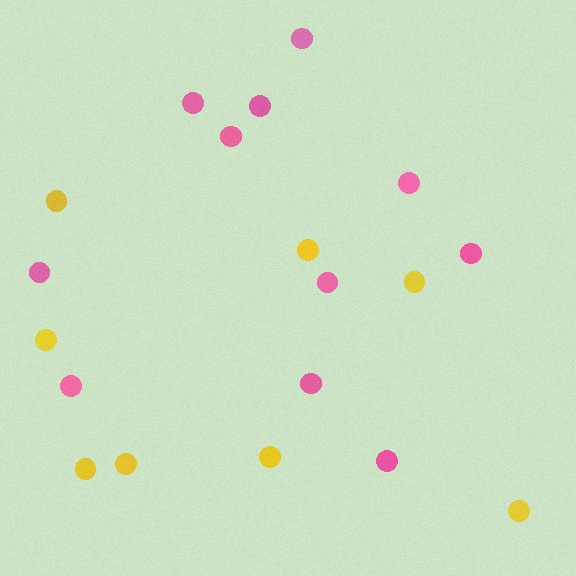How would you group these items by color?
There are 2 groups: one group of pink circles (11) and one group of yellow circles (8).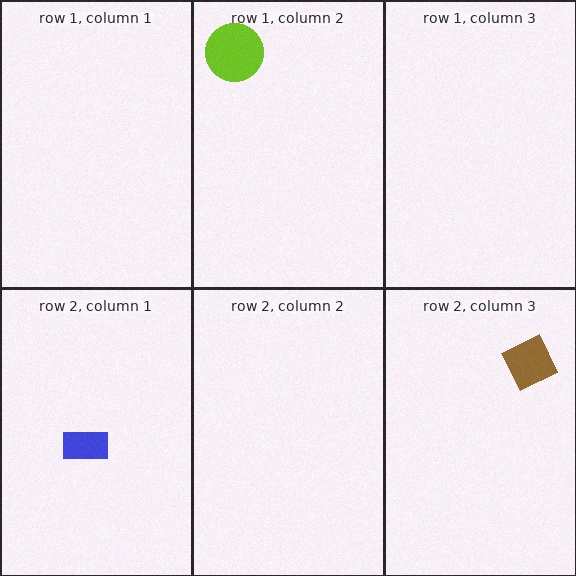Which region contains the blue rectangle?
The row 2, column 1 region.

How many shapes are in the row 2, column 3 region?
1.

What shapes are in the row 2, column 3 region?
The brown square.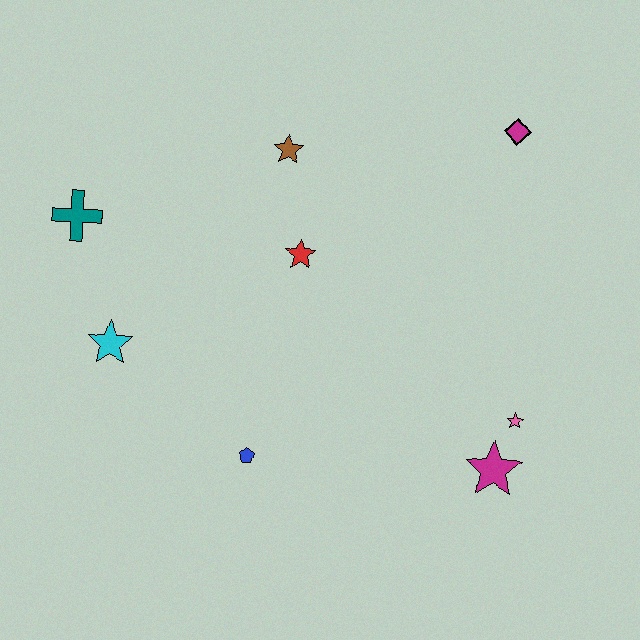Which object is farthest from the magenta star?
The teal cross is farthest from the magenta star.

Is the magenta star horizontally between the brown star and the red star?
No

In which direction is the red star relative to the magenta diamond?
The red star is to the left of the magenta diamond.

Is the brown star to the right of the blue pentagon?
Yes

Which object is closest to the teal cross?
The cyan star is closest to the teal cross.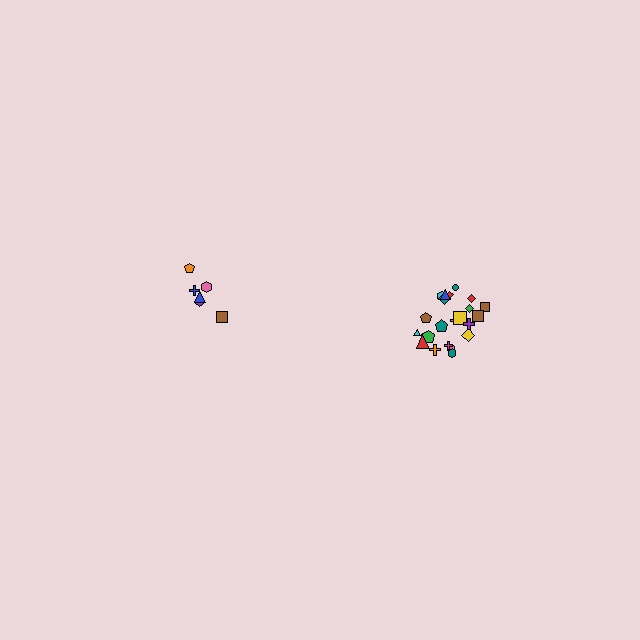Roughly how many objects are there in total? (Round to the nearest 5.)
Roughly 30 objects in total.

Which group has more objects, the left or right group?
The right group.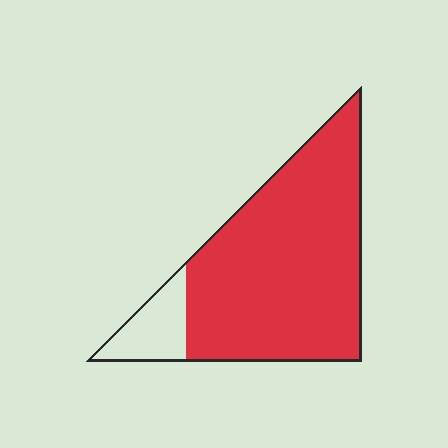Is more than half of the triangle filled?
Yes.